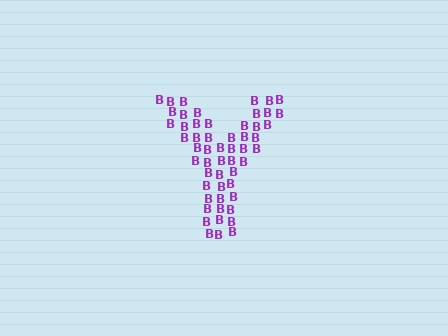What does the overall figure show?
The overall figure shows the letter Y.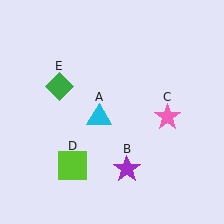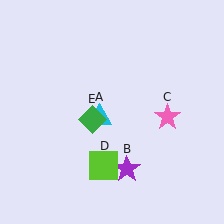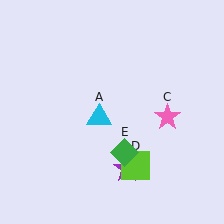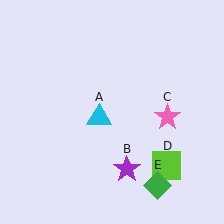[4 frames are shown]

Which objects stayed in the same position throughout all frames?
Cyan triangle (object A) and purple star (object B) and pink star (object C) remained stationary.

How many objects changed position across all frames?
2 objects changed position: lime square (object D), green diamond (object E).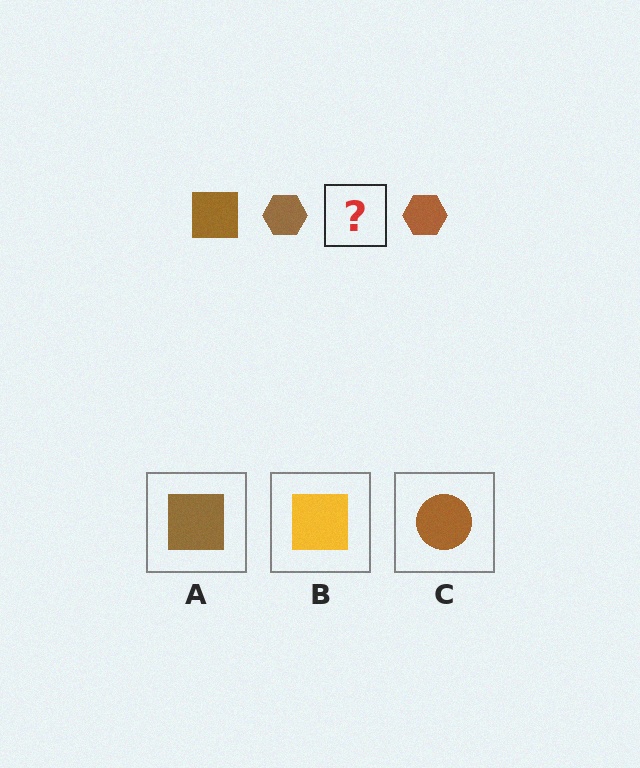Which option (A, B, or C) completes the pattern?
A.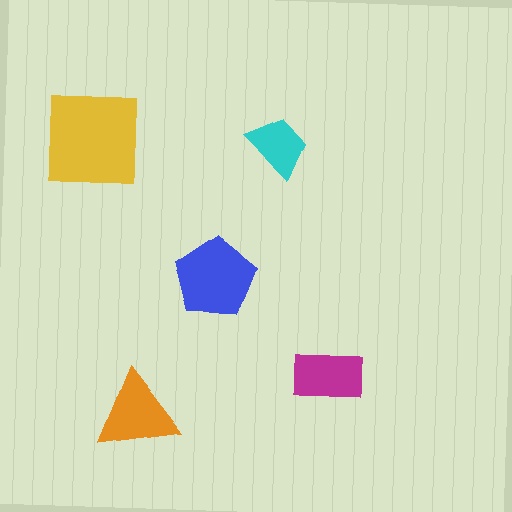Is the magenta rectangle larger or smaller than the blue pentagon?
Smaller.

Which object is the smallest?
The cyan trapezoid.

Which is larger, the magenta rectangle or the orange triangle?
The orange triangle.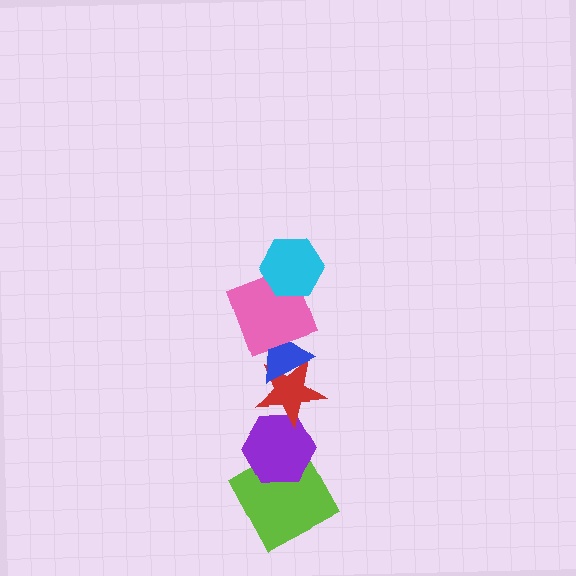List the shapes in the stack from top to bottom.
From top to bottom: the cyan hexagon, the pink square, the blue triangle, the red star, the purple hexagon, the lime square.